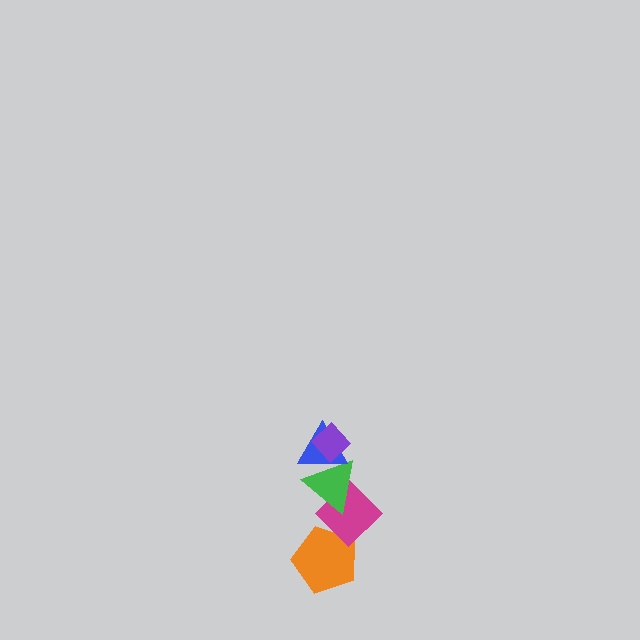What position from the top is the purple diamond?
The purple diamond is 1st from the top.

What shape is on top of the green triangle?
The blue triangle is on top of the green triangle.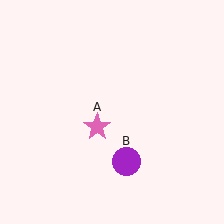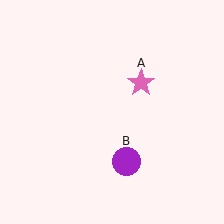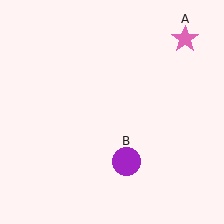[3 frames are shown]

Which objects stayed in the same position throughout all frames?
Purple circle (object B) remained stationary.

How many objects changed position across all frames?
1 object changed position: pink star (object A).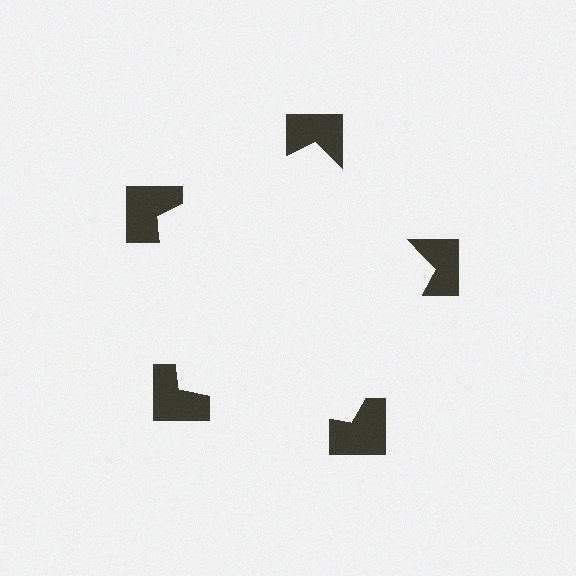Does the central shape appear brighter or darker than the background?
It typically appears slightly brighter than the background, even though no actual brightness change is drawn.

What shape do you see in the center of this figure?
An illusory pentagon — its edges are inferred from the aligned wedge cuts in the notched squares, not physically drawn.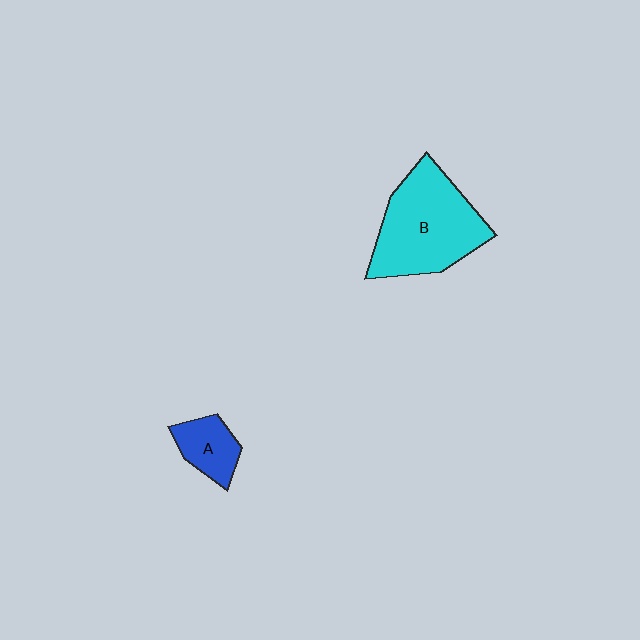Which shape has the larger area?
Shape B (cyan).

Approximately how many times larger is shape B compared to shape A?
Approximately 2.8 times.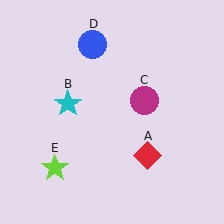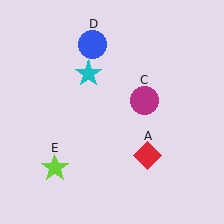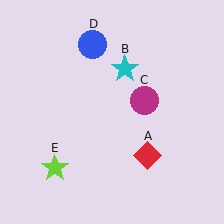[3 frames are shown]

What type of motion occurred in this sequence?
The cyan star (object B) rotated clockwise around the center of the scene.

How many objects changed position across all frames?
1 object changed position: cyan star (object B).